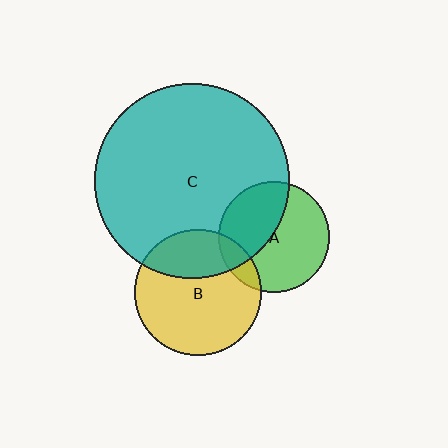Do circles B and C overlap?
Yes.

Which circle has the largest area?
Circle C (teal).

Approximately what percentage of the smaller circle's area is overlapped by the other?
Approximately 30%.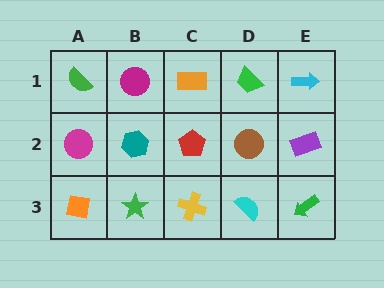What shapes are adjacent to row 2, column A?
A green semicircle (row 1, column A), an orange square (row 3, column A), a teal hexagon (row 2, column B).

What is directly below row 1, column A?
A magenta circle.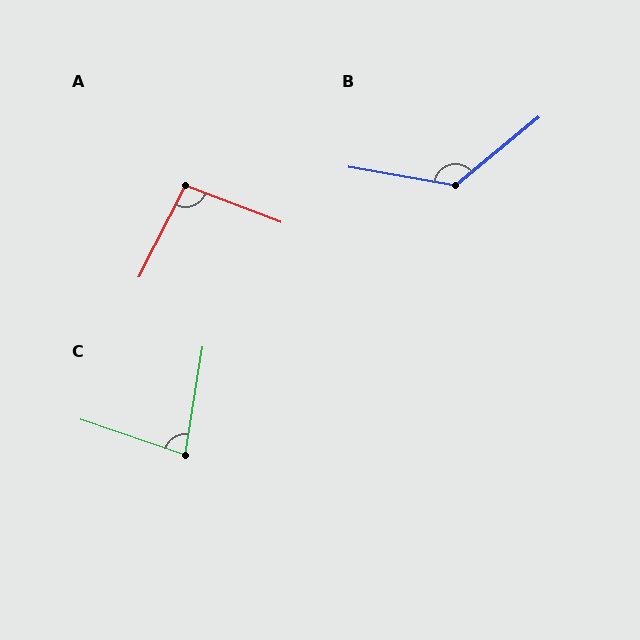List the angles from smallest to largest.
C (80°), A (96°), B (131°).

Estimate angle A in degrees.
Approximately 96 degrees.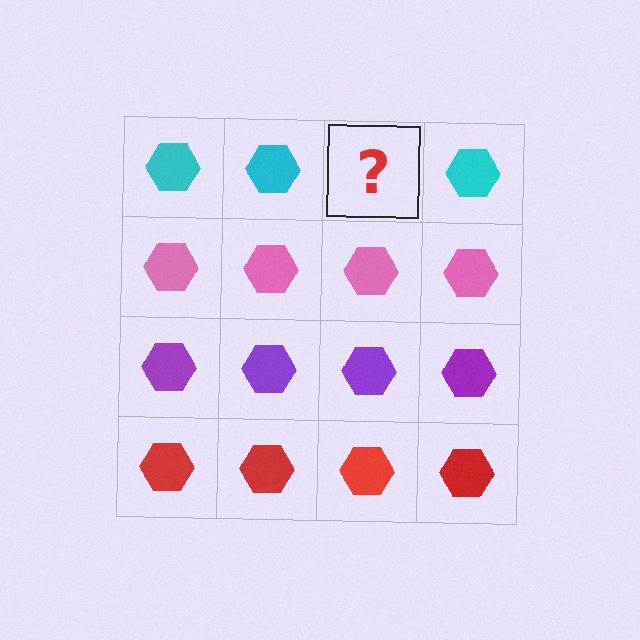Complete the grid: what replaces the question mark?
The question mark should be replaced with a cyan hexagon.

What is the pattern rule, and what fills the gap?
The rule is that each row has a consistent color. The gap should be filled with a cyan hexagon.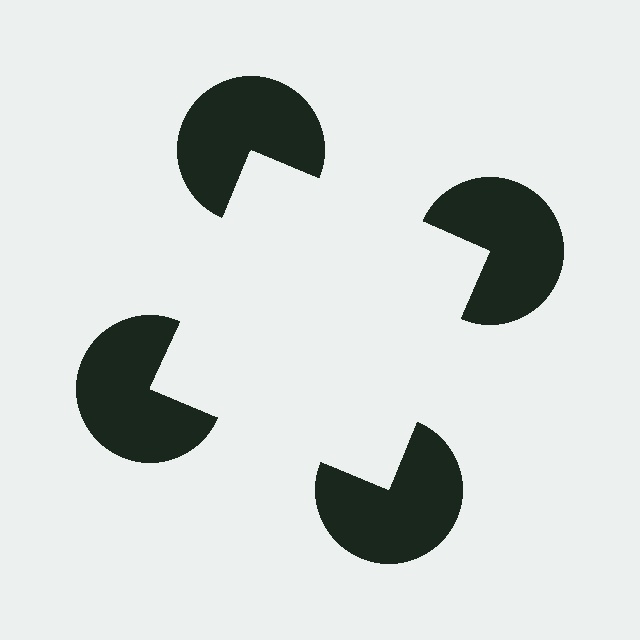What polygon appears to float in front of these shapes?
An illusory square — its edges are inferred from the aligned wedge cuts in the pac-man discs, not physically drawn.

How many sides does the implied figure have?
4 sides.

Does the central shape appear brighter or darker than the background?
It typically appears slightly brighter than the background, even though no actual brightness change is drawn.